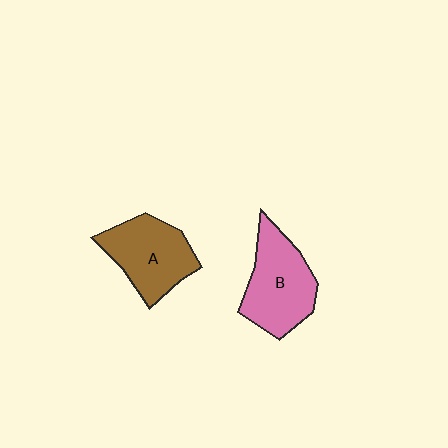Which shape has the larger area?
Shape B (pink).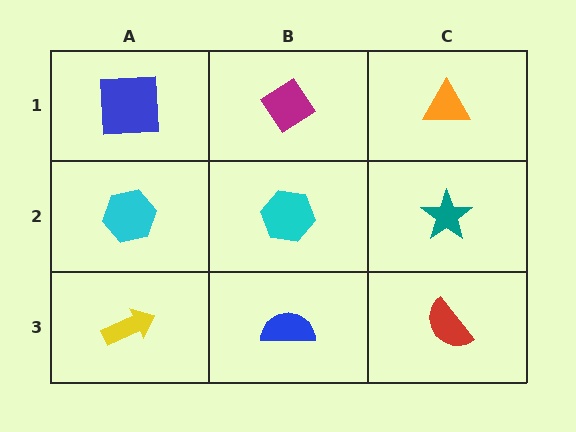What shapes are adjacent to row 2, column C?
An orange triangle (row 1, column C), a red semicircle (row 3, column C), a cyan hexagon (row 2, column B).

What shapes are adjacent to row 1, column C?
A teal star (row 2, column C), a magenta diamond (row 1, column B).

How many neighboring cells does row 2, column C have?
3.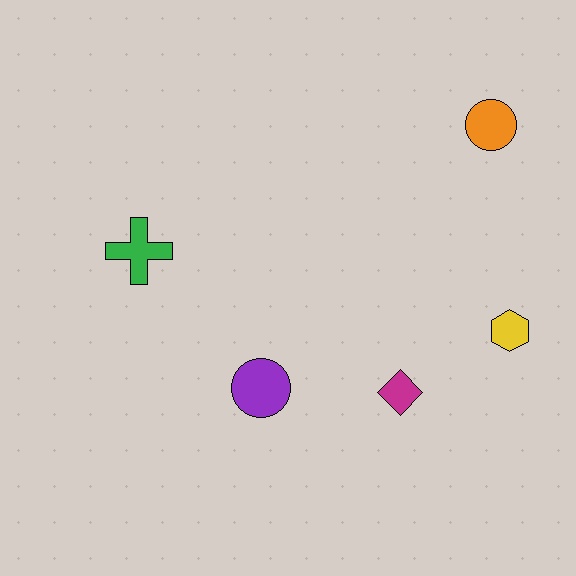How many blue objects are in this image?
There are no blue objects.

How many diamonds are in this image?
There is 1 diamond.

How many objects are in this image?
There are 5 objects.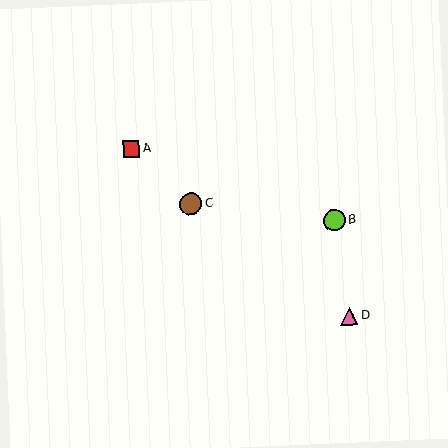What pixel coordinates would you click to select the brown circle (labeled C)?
Click at (190, 204) to select the brown circle C.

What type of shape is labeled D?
Shape D is a pink triangle.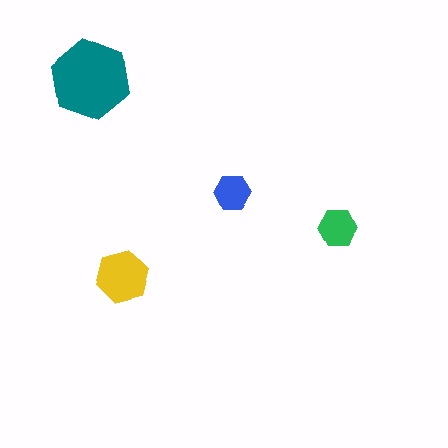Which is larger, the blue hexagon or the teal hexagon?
The teal one.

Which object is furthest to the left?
The teal hexagon is leftmost.